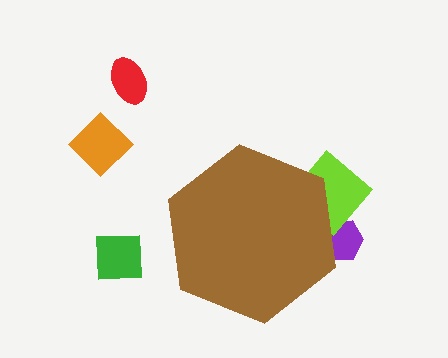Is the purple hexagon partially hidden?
Yes, the purple hexagon is partially hidden behind the brown hexagon.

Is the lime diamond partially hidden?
Yes, the lime diamond is partially hidden behind the brown hexagon.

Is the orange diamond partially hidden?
No, the orange diamond is fully visible.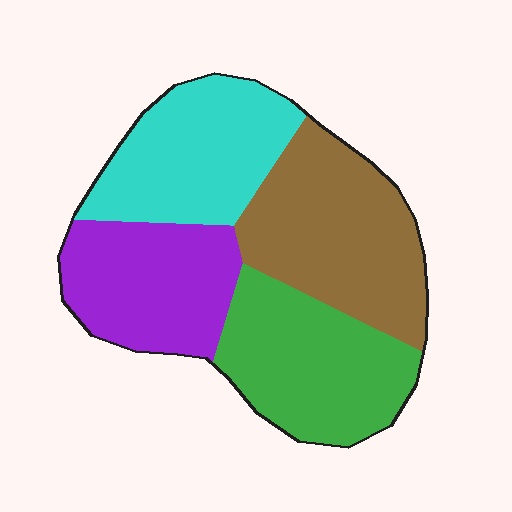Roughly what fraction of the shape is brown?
Brown takes up about one quarter (1/4) of the shape.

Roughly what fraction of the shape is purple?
Purple covers around 20% of the shape.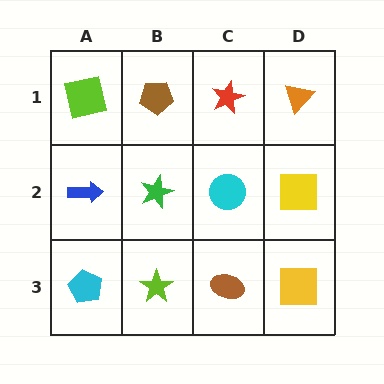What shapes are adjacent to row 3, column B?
A green star (row 2, column B), a cyan pentagon (row 3, column A), a brown ellipse (row 3, column C).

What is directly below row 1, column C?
A cyan circle.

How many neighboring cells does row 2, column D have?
3.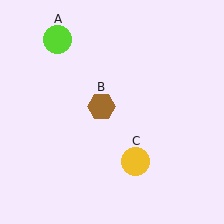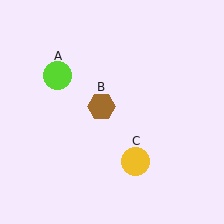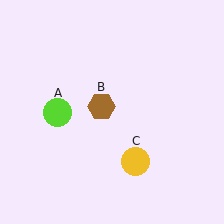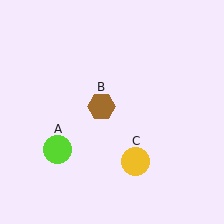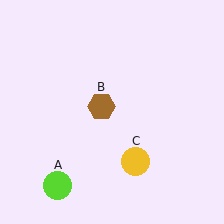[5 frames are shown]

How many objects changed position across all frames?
1 object changed position: lime circle (object A).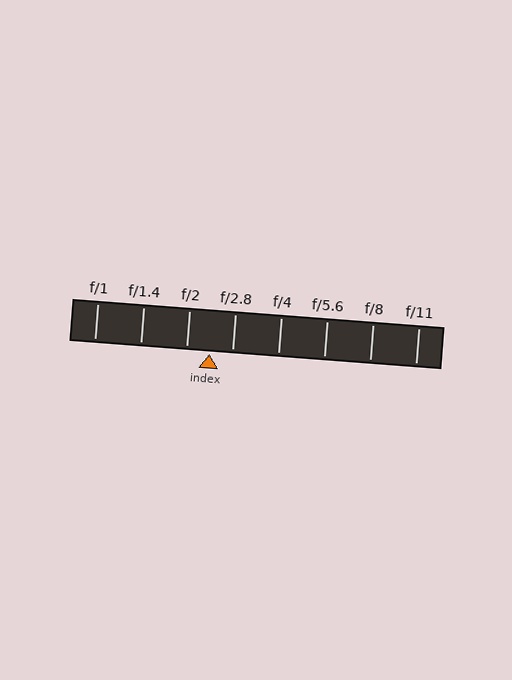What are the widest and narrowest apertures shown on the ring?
The widest aperture shown is f/1 and the narrowest is f/11.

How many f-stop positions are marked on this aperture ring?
There are 8 f-stop positions marked.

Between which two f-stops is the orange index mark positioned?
The index mark is between f/2 and f/2.8.